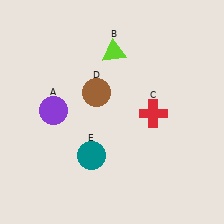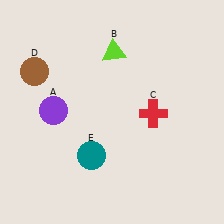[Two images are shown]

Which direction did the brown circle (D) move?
The brown circle (D) moved left.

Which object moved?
The brown circle (D) moved left.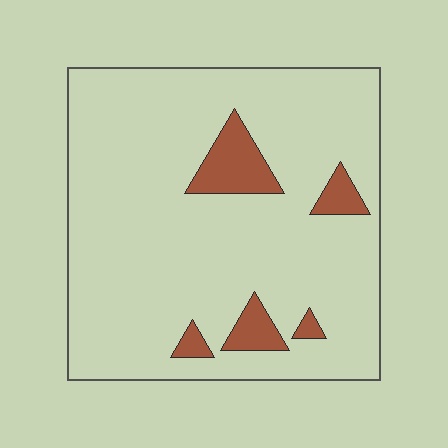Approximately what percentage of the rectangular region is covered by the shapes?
Approximately 10%.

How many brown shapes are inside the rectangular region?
5.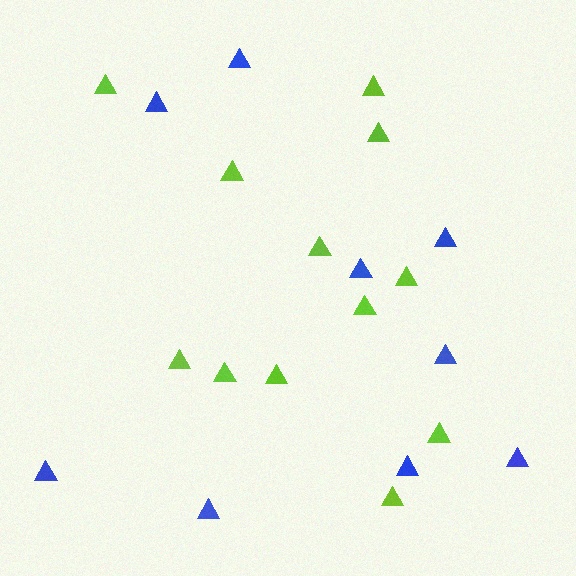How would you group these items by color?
There are 2 groups: one group of lime triangles (12) and one group of blue triangles (9).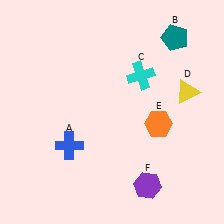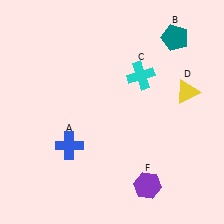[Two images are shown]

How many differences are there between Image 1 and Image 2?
There is 1 difference between the two images.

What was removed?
The orange hexagon (E) was removed in Image 2.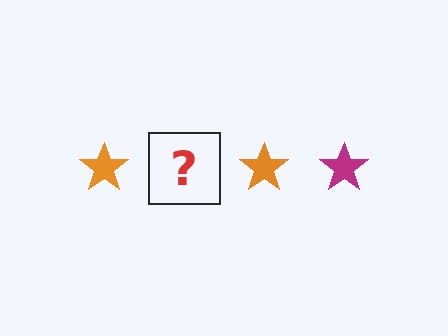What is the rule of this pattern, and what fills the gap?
The rule is that the pattern cycles through orange, magenta stars. The gap should be filled with a magenta star.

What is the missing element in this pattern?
The missing element is a magenta star.